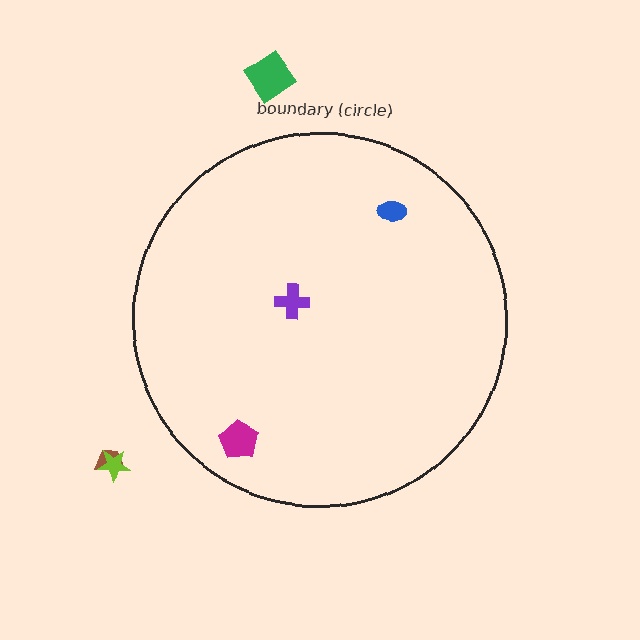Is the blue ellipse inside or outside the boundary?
Inside.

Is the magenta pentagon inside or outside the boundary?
Inside.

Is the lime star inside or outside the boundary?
Outside.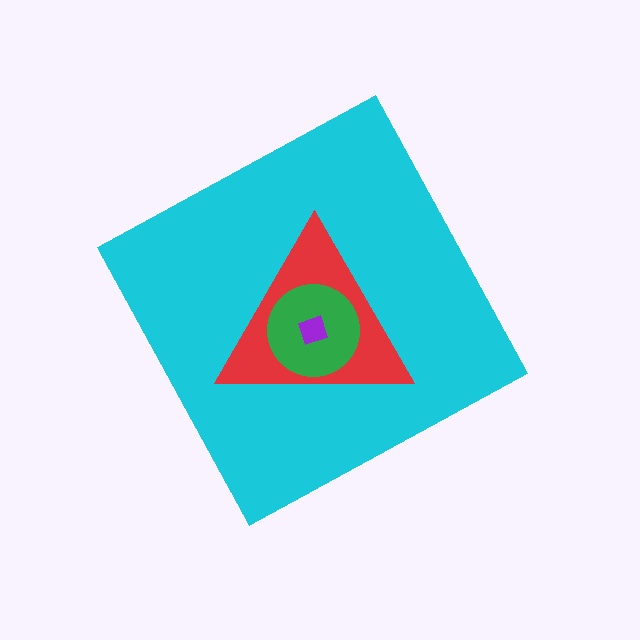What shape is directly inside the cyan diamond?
The red triangle.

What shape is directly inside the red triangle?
The green circle.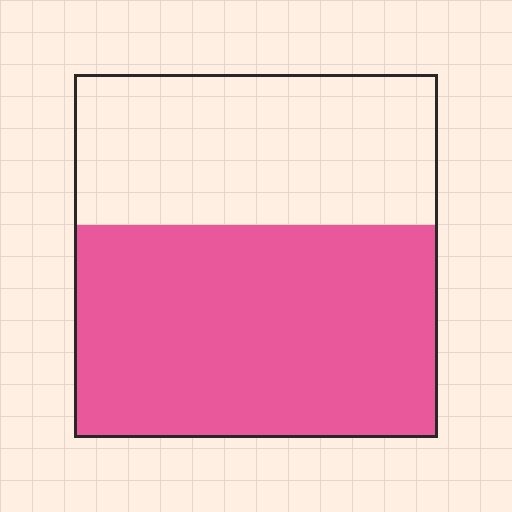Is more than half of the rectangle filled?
Yes.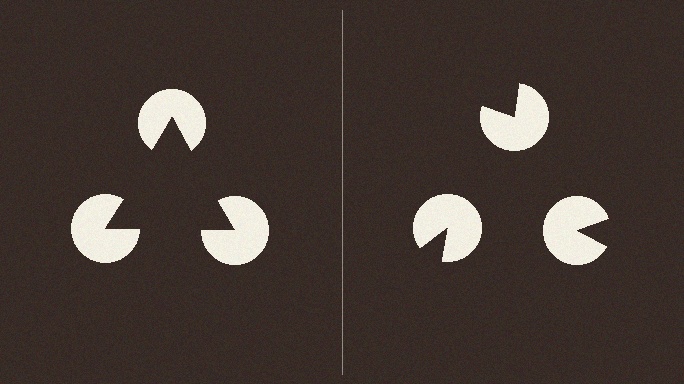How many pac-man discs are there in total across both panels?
6 — 3 on each side.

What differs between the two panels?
The pac-man discs are positioned identically on both sides; only the wedge orientations differ. On the left they align to a triangle; on the right they are misaligned.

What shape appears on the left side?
An illusory triangle.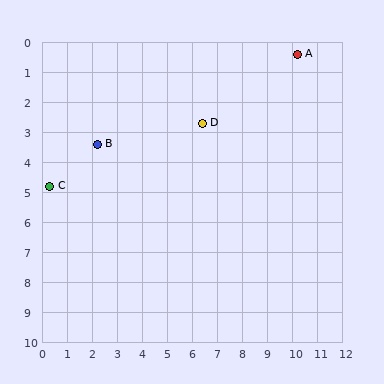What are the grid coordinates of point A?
Point A is at approximately (10.2, 0.4).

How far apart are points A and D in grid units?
Points A and D are about 4.4 grid units apart.